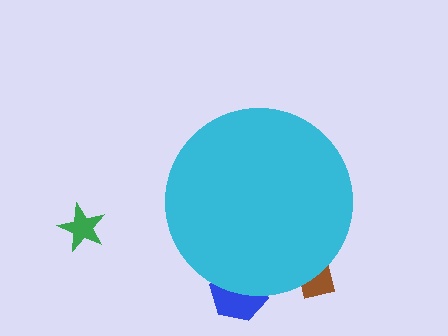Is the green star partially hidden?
No, the green star is fully visible.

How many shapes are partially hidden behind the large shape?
2 shapes are partially hidden.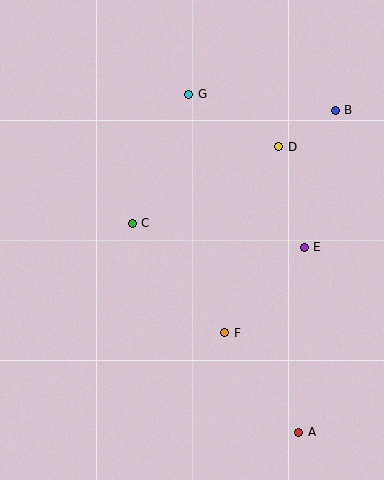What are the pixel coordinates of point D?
Point D is at (279, 147).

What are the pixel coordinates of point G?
Point G is at (189, 94).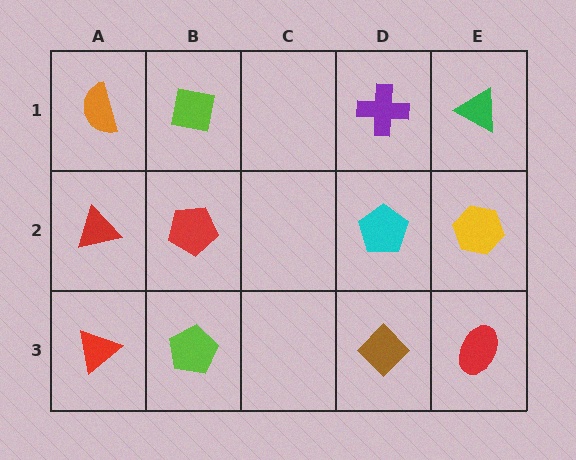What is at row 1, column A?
An orange semicircle.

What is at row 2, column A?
A red triangle.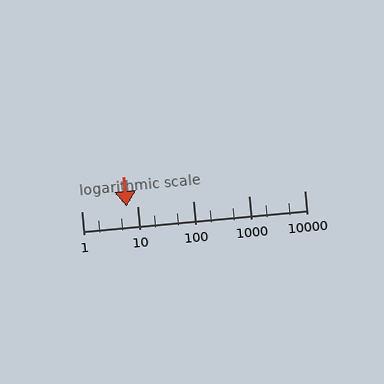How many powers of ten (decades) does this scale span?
The scale spans 4 decades, from 1 to 10000.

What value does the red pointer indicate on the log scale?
The pointer indicates approximately 6.6.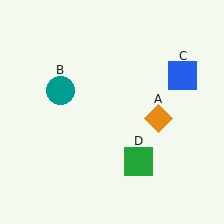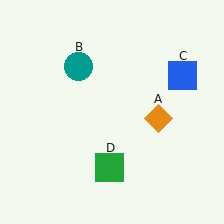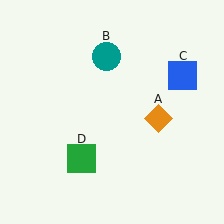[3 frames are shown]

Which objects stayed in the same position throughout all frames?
Orange diamond (object A) and blue square (object C) remained stationary.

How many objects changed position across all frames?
2 objects changed position: teal circle (object B), green square (object D).